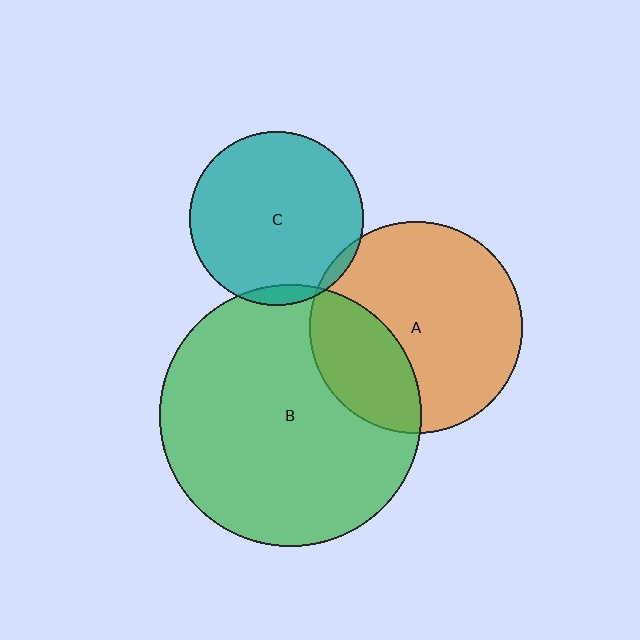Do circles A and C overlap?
Yes.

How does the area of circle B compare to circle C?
Approximately 2.2 times.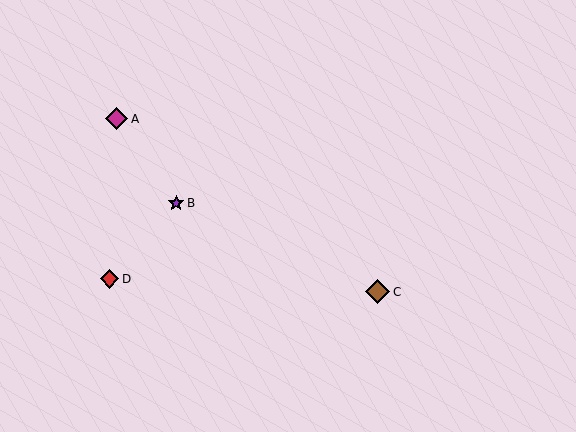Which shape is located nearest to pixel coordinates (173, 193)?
The purple star (labeled B) at (176, 203) is nearest to that location.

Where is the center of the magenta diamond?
The center of the magenta diamond is at (117, 119).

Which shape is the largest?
The brown diamond (labeled C) is the largest.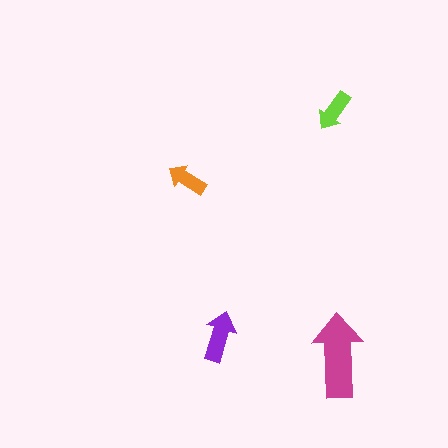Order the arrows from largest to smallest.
the magenta one, the purple one, the lime one, the orange one.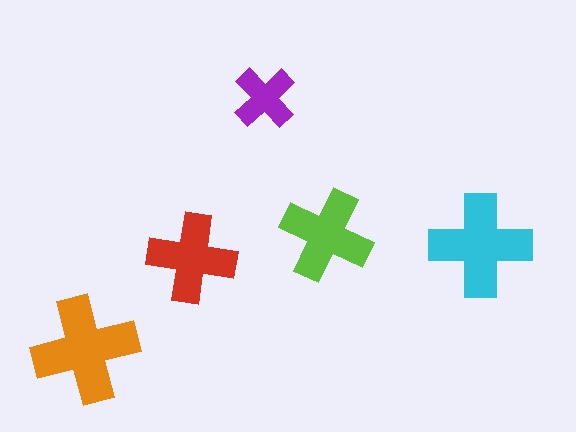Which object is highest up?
The purple cross is topmost.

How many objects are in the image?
There are 5 objects in the image.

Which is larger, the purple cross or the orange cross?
The orange one.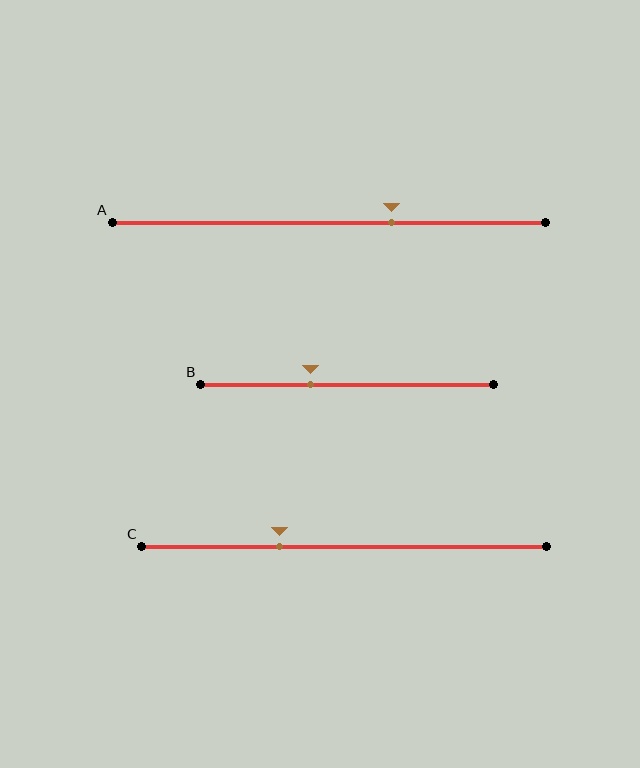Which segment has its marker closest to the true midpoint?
Segment B has its marker closest to the true midpoint.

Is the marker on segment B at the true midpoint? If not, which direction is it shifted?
No, the marker on segment B is shifted to the left by about 13% of the segment length.